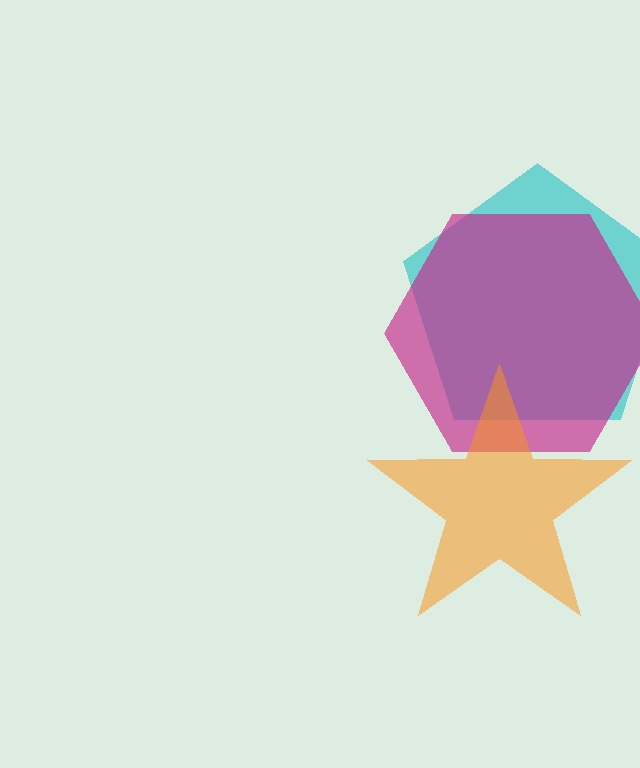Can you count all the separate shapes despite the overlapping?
Yes, there are 3 separate shapes.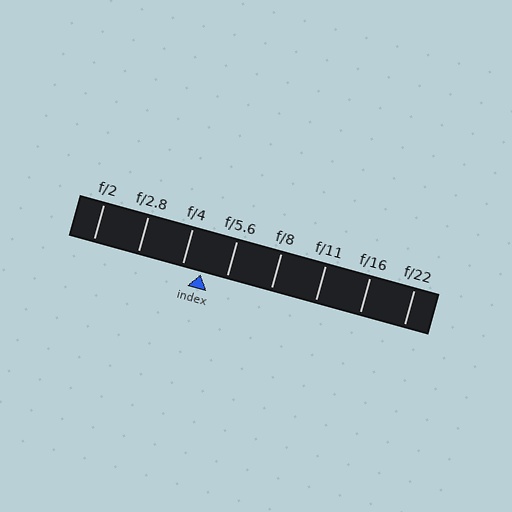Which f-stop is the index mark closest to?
The index mark is closest to f/4.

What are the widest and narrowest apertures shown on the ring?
The widest aperture shown is f/2 and the narrowest is f/22.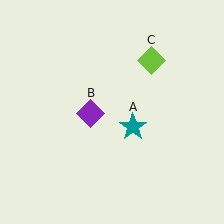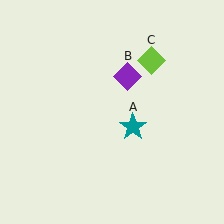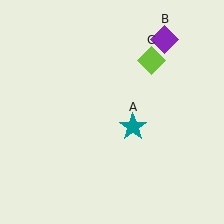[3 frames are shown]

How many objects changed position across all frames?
1 object changed position: purple diamond (object B).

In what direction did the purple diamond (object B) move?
The purple diamond (object B) moved up and to the right.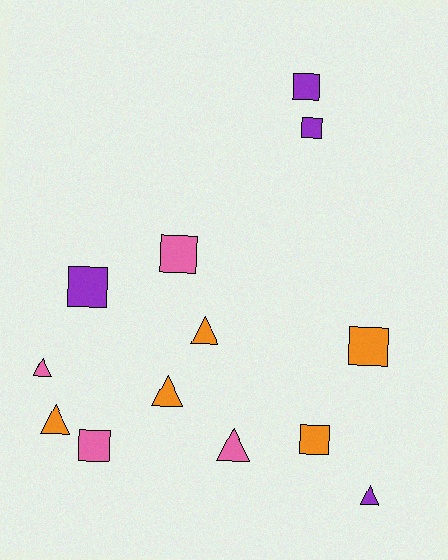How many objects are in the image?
There are 13 objects.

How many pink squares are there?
There are 2 pink squares.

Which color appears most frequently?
Orange, with 5 objects.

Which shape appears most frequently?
Square, with 7 objects.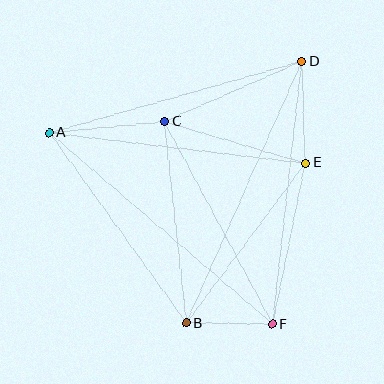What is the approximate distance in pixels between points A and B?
The distance between A and B is approximately 235 pixels.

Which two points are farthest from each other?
Points A and F are farthest from each other.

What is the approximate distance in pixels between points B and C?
The distance between B and C is approximately 203 pixels.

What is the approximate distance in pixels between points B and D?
The distance between B and D is approximately 286 pixels.